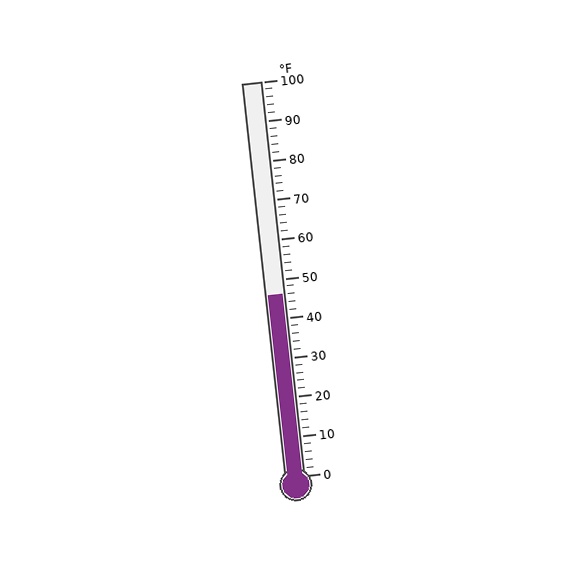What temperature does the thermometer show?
The thermometer shows approximately 46°F.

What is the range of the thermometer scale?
The thermometer scale ranges from 0°F to 100°F.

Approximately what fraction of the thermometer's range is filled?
The thermometer is filled to approximately 45% of its range.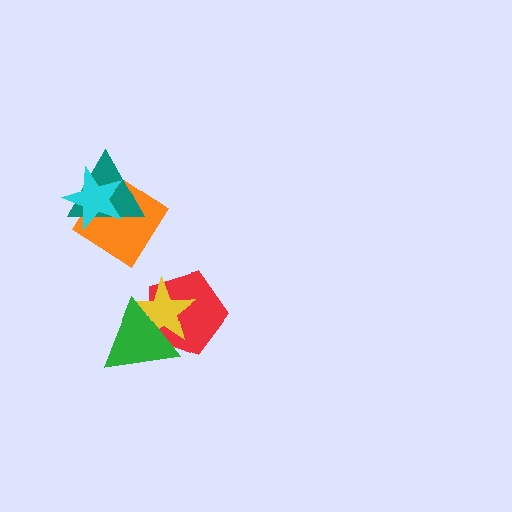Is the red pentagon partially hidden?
Yes, it is partially covered by another shape.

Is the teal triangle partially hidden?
Yes, it is partially covered by another shape.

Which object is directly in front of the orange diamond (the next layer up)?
The teal triangle is directly in front of the orange diamond.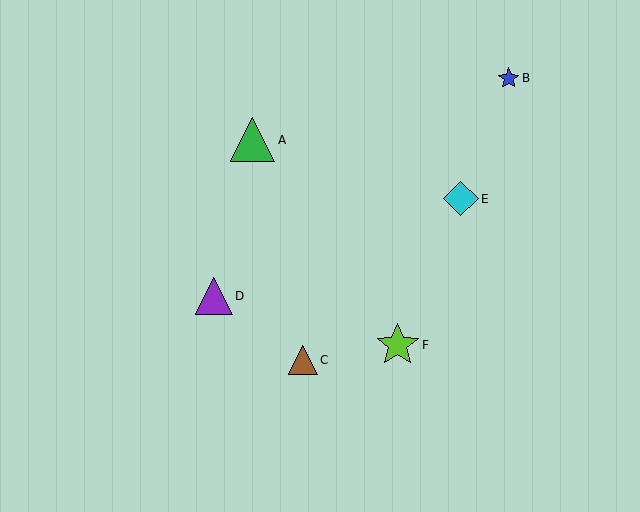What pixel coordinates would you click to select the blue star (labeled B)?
Click at (509, 78) to select the blue star B.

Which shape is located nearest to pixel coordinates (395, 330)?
The lime star (labeled F) at (398, 345) is nearest to that location.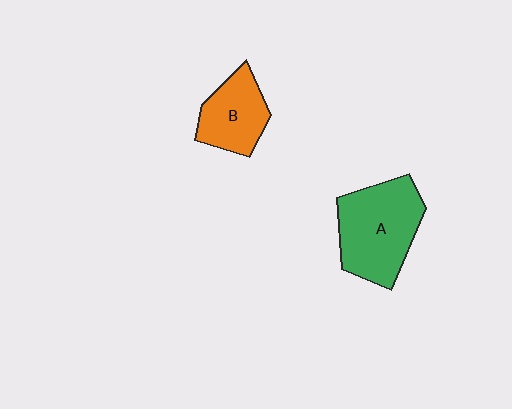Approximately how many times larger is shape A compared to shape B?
Approximately 1.6 times.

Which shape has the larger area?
Shape A (green).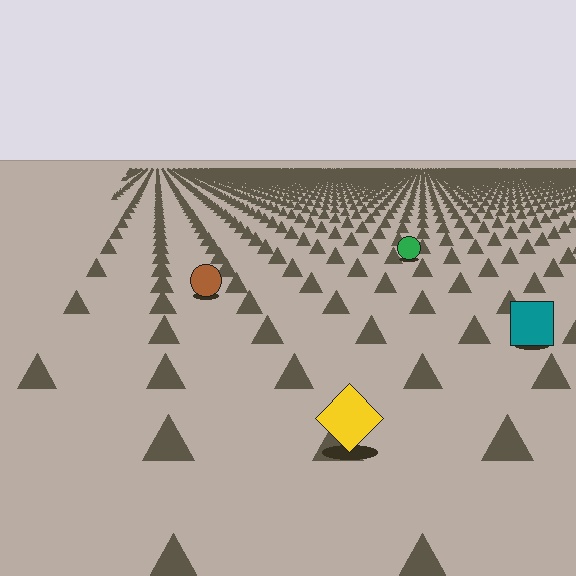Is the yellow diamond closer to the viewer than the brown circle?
Yes. The yellow diamond is closer — you can tell from the texture gradient: the ground texture is coarser near it.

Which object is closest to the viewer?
The yellow diamond is closest. The texture marks near it are larger and more spread out.